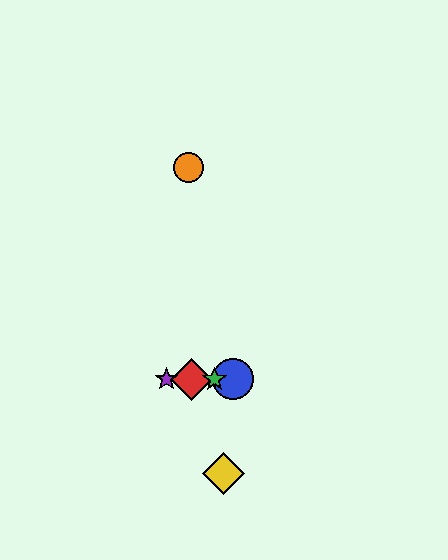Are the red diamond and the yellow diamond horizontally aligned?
No, the red diamond is at y≈379 and the yellow diamond is at y≈474.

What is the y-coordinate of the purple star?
The purple star is at y≈379.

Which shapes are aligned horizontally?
The red diamond, the blue circle, the green star, the purple star are aligned horizontally.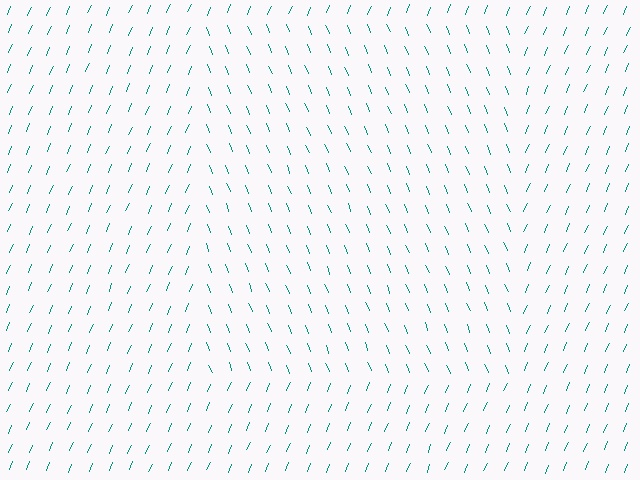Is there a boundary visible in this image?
Yes, there is a texture boundary formed by a change in line orientation.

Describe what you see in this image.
The image is filled with small teal line segments. A rectangle region in the image has lines oriented differently from the surrounding lines, creating a visible texture boundary.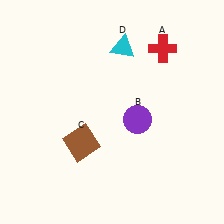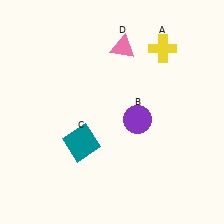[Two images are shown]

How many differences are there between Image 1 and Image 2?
There are 3 differences between the two images.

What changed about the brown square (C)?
In Image 1, C is brown. In Image 2, it changed to teal.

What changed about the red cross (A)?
In Image 1, A is red. In Image 2, it changed to yellow.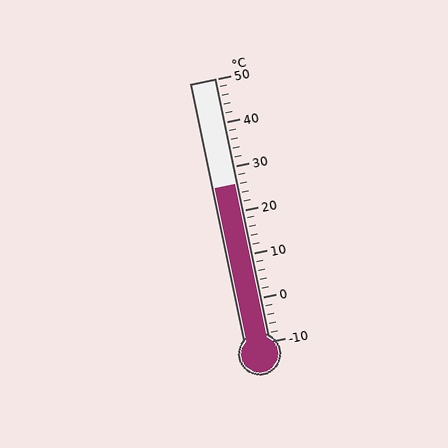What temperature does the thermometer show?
The thermometer shows approximately 26°C.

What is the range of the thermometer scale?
The thermometer scale ranges from -10°C to 50°C.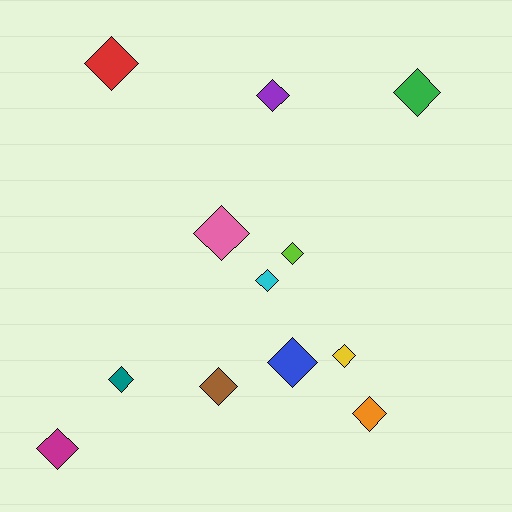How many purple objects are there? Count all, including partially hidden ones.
There is 1 purple object.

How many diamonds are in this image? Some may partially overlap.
There are 12 diamonds.